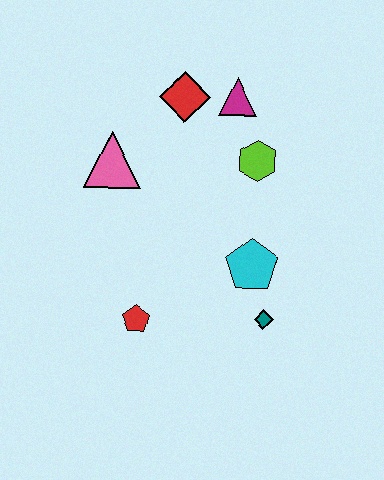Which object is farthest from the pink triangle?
The teal diamond is farthest from the pink triangle.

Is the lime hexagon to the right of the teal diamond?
No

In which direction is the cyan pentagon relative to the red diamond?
The cyan pentagon is below the red diamond.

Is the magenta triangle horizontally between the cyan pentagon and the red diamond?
Yes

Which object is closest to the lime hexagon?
The magenta triangle is closest to the lime hexagon.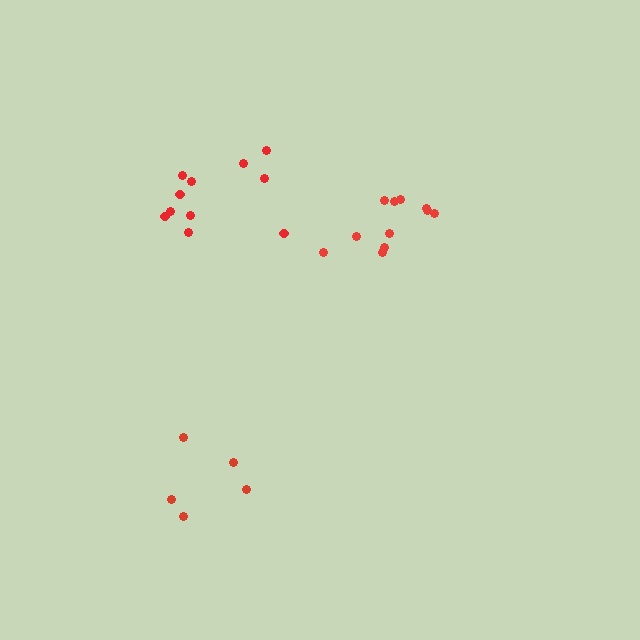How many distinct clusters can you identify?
There are 3 distinct clusters.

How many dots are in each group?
Group 1: 11 dots, Group 2: 11 dots, Group 3: 5 dots (27 total).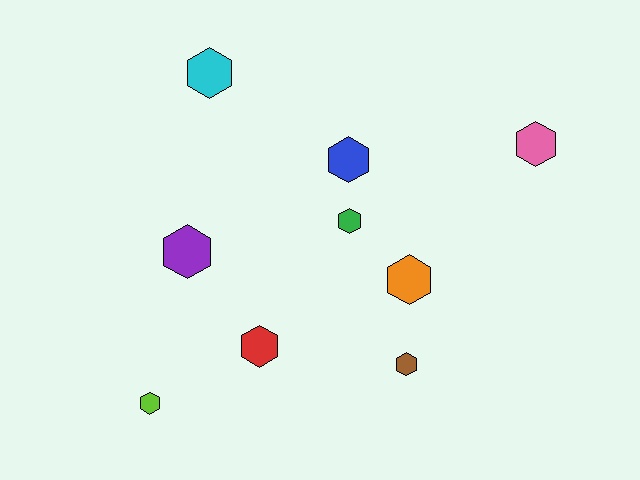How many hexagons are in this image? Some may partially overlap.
There are 9 hexagons.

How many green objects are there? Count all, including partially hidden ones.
There is 1 green object.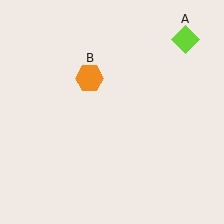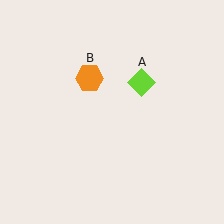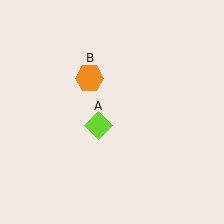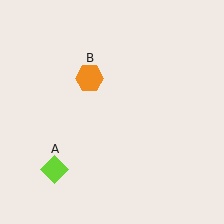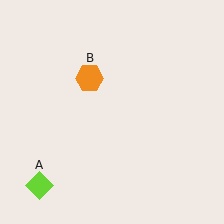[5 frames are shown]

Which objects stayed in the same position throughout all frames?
Orange hexagon (object B) remained stationary.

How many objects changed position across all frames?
1 object changed position: lime diamond (object A).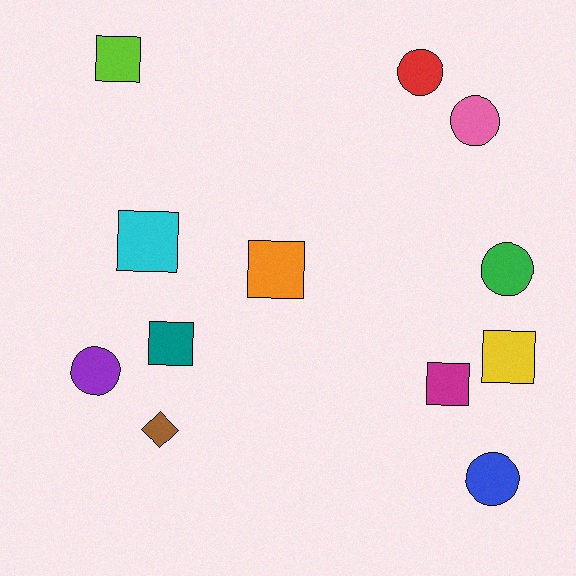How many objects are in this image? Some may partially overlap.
There are 12 objects.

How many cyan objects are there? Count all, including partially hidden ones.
There is 1 cyan object.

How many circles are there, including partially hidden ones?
There are 5 circles.